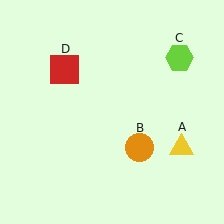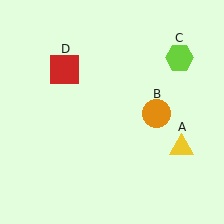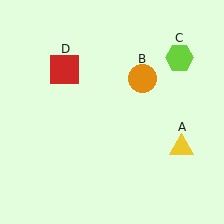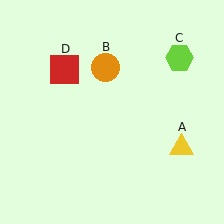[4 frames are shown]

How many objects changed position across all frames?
1 object changed position: orange circle (object B).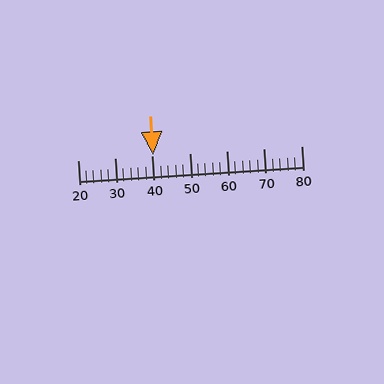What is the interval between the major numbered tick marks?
The major tick marks are spaced 10 units apart.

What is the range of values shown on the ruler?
The ruler shows values from 20 to 80.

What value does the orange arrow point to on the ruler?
The orange arrow points to approximately 40.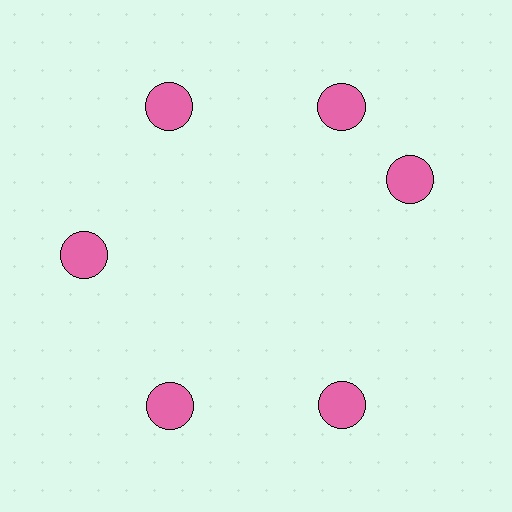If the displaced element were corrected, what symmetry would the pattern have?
It would have 6-fold rotational symmetry — the pattern would map onto itself every 60 degrees.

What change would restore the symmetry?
The symmetry would be restored by rotating it back into even spacing with its neighbors so that all 6 circles sit at equal angles and equal distance from the center.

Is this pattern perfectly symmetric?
No. The 6 pink circles are arranged in a ring, but one element near the 3 o'clock position is rotated out of alignment along the ring, breaking the 6-fold rotational symmetry.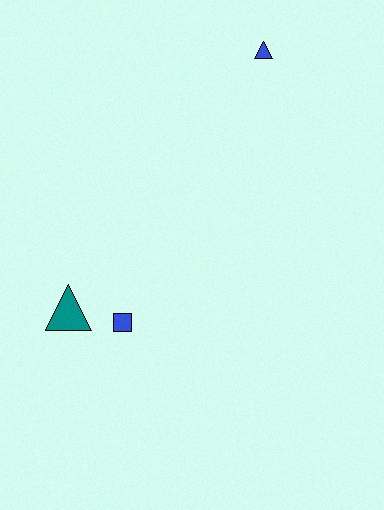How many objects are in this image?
There are 3 objects.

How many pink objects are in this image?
There are no pink objects.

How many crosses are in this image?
There are no crosses.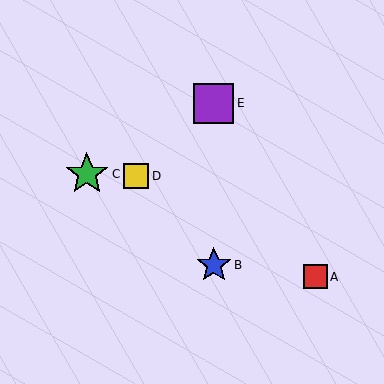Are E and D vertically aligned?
No, E is at x≈214 and D is at x≈136.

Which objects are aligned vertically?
Objects B, E are aligned vertically.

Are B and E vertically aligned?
Yes, both are at x≈214.